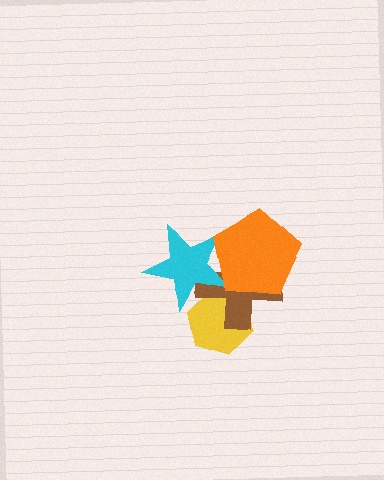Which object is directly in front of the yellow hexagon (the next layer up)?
The brown cross is directly in front of the yellow hexagon.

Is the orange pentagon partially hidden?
No, no other shape covers it.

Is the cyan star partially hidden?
Yes, it is partially covered by another shape.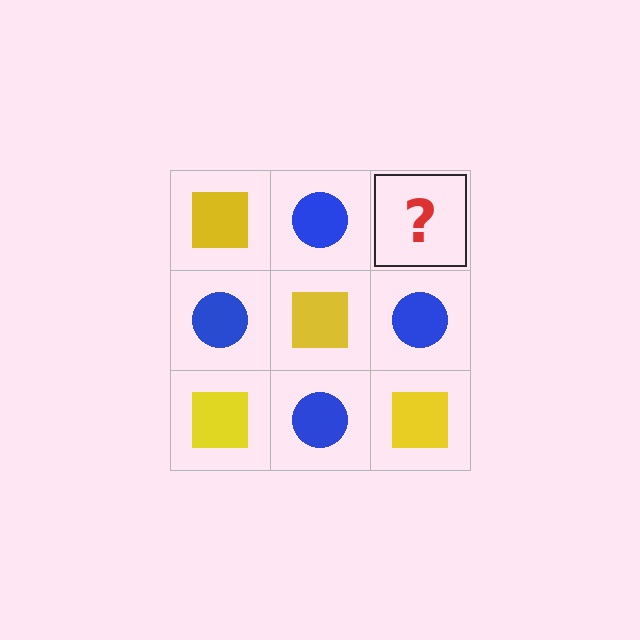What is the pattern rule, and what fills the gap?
The rule is that it alternates yellow square and blue circle in a checkerboard pattern. The gap should be filled with a yellow square.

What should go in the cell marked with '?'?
The missing cell should contain a yellow square.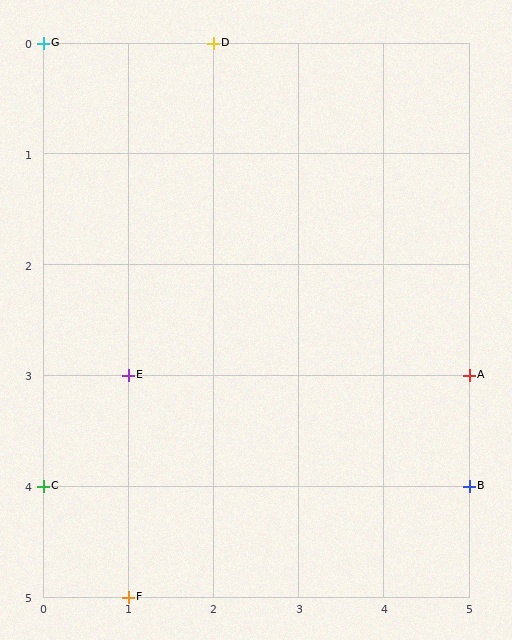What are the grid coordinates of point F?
Point F is at grid coordinates (1, 5).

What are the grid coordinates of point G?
Point G is at grid coordinates (0, 0).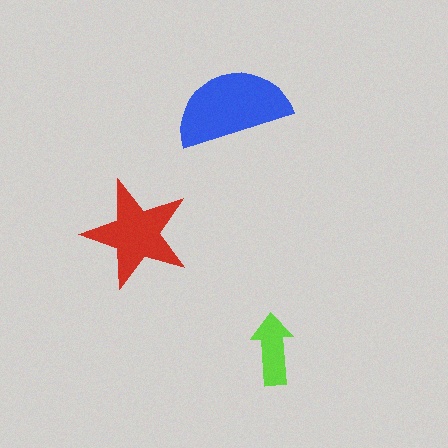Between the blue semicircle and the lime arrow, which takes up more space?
The blue semicircle.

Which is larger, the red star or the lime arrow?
The red star.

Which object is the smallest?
The lime arrow.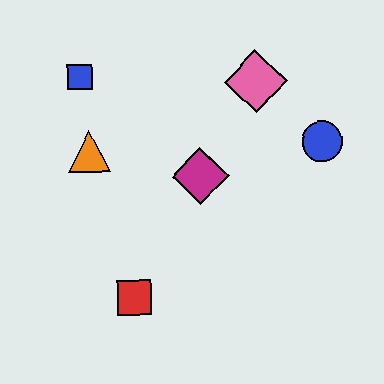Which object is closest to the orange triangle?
The blue square is closest to the orange triangle.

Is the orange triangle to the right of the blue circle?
No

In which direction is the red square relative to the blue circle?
The red square is to the left of the blue circle.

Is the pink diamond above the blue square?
No